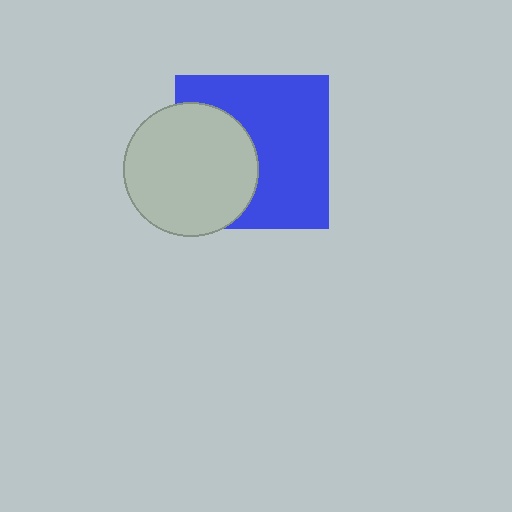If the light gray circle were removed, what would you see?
You would see the complete blue square.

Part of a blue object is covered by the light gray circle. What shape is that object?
It is a square.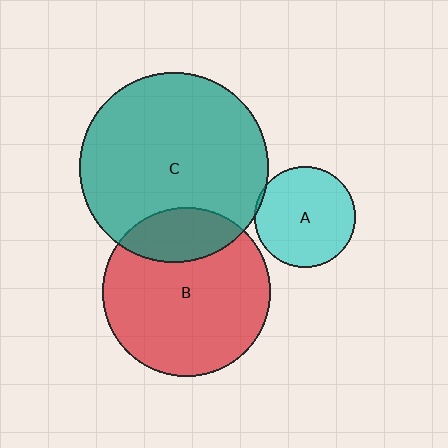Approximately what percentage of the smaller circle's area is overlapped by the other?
Approximately 5%.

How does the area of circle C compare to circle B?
Approximately 1.3 times.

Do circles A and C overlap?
Yes.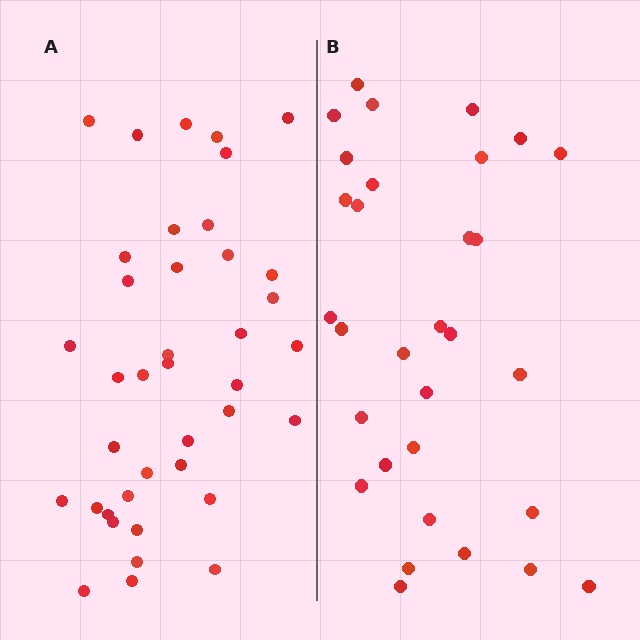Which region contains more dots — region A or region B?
Region A (the left region) has more dots.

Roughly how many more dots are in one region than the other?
Region A has roughly 8 or so more dots than region B.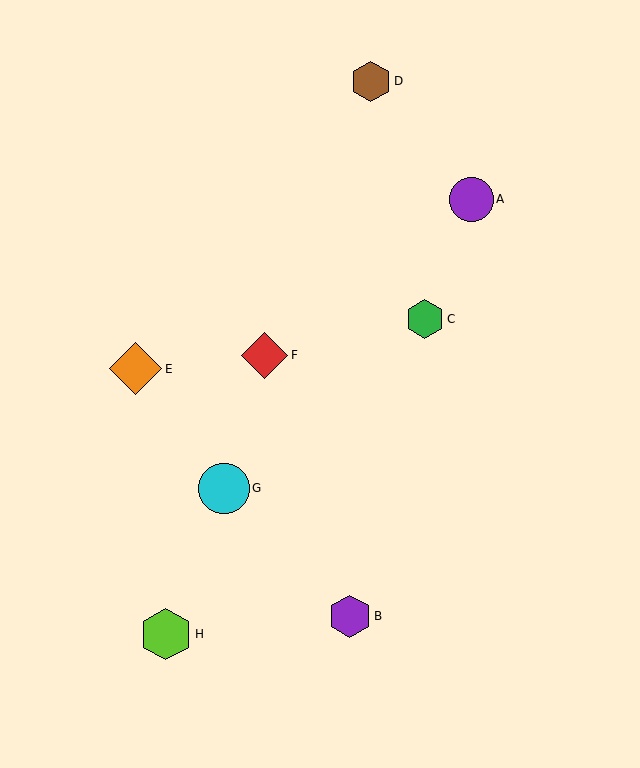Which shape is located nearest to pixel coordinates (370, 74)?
The brown hexagon (labeled D) at (371, 81) is nearest to that location.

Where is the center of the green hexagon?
The center of the green hexagon is at (425, 319).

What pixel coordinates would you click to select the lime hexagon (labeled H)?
Click at (166, 634) to select the lime hexagon H.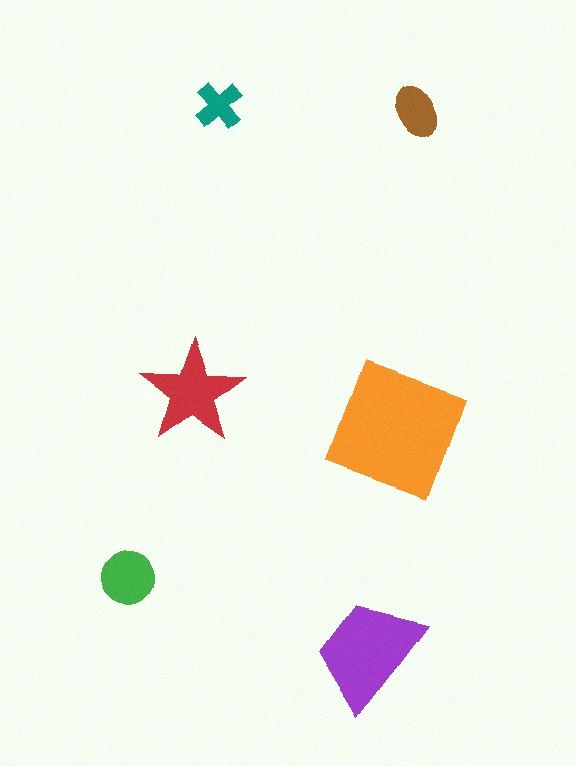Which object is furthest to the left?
The green circle is leftmost.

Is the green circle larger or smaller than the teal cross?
Larger.